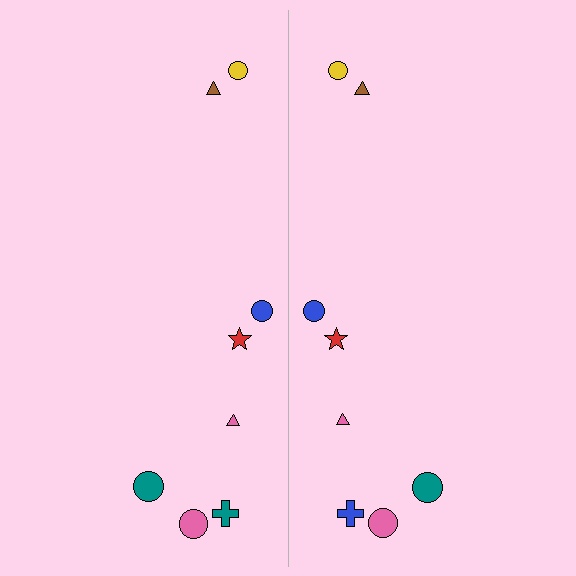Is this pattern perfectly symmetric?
No, the pattern is not perfectly symmetric. The blue cross on the right side breaks the symmetry — its mirror counterpart is teal.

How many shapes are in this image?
There are 16 shapes in this image.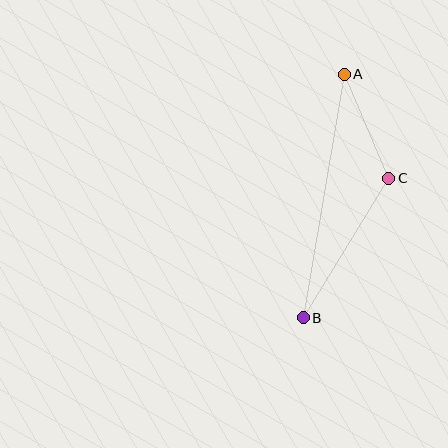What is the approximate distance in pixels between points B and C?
The distance between B and C is approximately 163 pixels.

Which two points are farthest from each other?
Points A and B are farthest from each other.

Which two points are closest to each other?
Points A and C are closest to each other.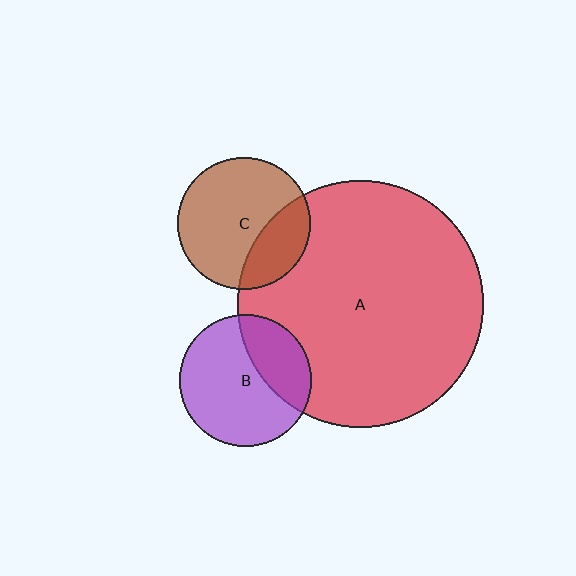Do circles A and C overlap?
Yes.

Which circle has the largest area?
Circle A (red).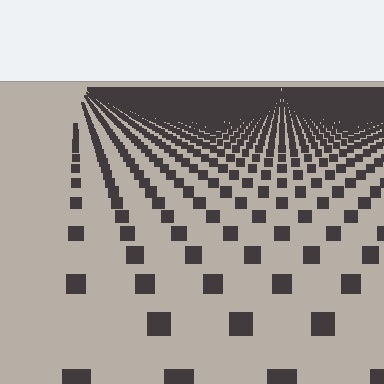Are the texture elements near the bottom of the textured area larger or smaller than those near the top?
Larger. Near the bottom, elements are closer to the viewer and appear at a bigger on-screen size.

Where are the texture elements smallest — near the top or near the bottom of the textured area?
Near the top.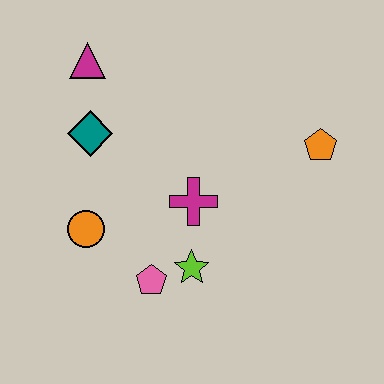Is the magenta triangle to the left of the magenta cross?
Yes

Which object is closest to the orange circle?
The pink pentagon is closest to the orange circle.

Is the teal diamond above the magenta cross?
Yes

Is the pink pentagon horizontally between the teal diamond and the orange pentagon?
Yes